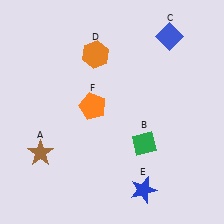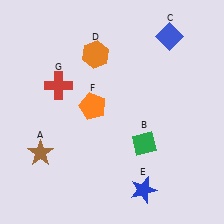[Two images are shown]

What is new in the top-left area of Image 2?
A red cross (G) was added in the top-left area of Image 2.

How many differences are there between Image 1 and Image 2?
There is 1 difference between the two images.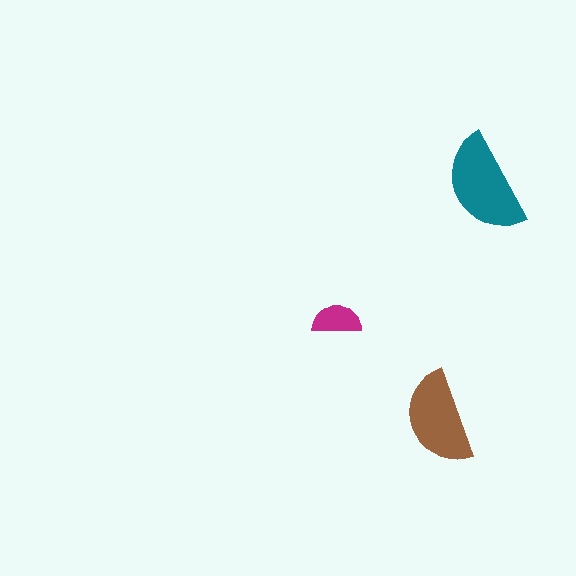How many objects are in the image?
There are 3 objects in the image.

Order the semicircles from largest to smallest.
the teal one, the brown one, the magenta one.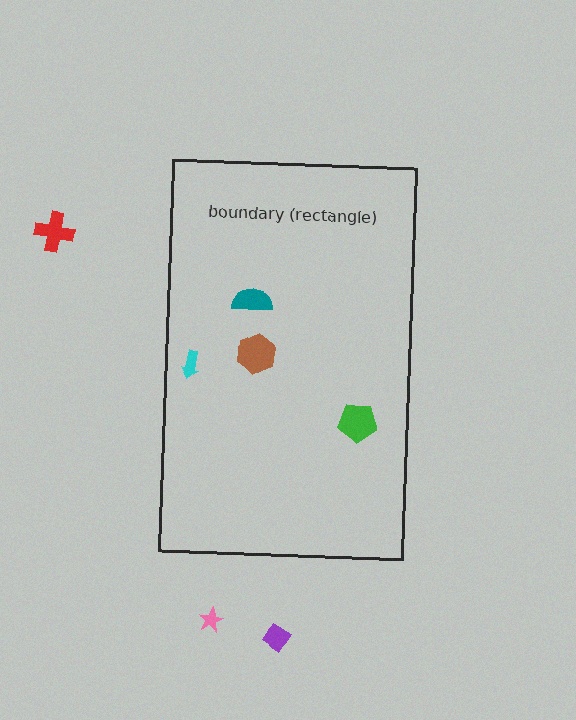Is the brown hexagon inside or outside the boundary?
Inside.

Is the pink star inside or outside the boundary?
Outside.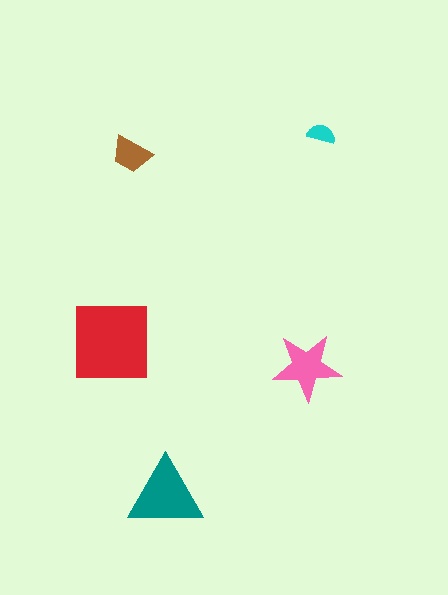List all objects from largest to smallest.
The red square, the teal triangle, the pink star, the brown trapezoid, the cyan semicircle.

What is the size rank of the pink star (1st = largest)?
3rd.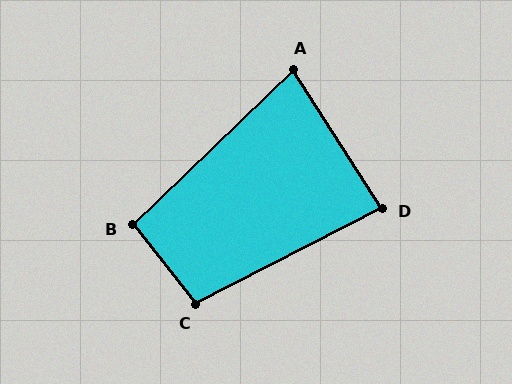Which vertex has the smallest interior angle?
A, at approximately 79 degrees.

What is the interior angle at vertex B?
Approximately 96 degrees (obtuse).